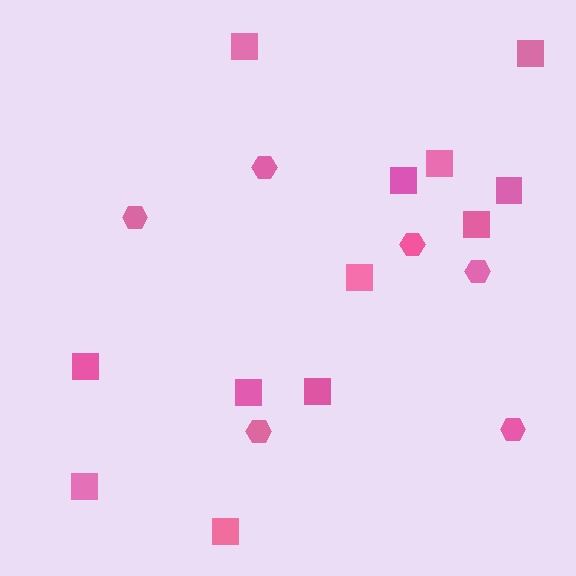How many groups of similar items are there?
There are 2 groups: one group of hexagons (6) and one group of squares (12).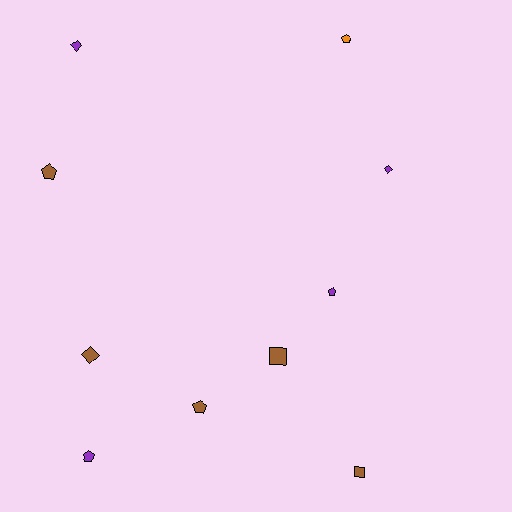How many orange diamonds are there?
There are no orange diamonds.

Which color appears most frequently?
Brown, with 5 objects.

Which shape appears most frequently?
Pentagon, with 5 objects.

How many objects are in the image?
There are 10 objects.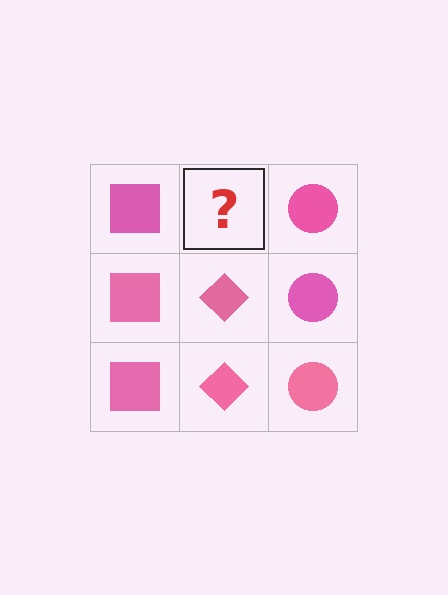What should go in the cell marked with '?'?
The missing cell should contain a pink diamond.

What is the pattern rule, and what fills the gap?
The rule is that each column has a consistent shape. The gap should be filled with a pink diamond.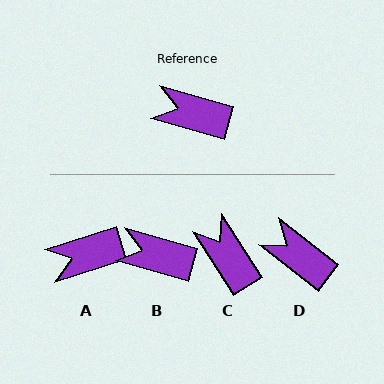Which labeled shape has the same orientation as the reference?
B.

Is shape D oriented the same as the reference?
No, it is off by about 22 degrees.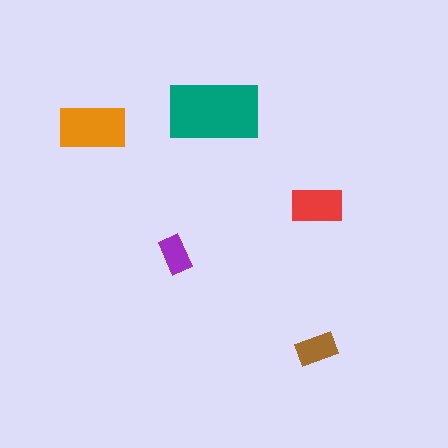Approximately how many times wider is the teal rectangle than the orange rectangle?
About 1.5 times wider.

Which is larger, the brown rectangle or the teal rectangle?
The teal one.